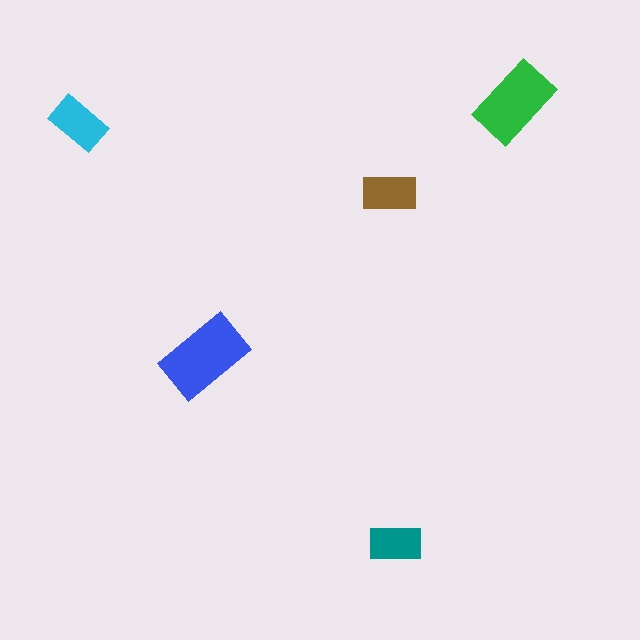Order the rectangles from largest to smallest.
the blue one, the green one, the cyan one, the brown one, the teal one.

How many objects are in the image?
There are 5 objects in the image.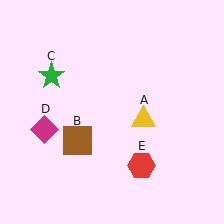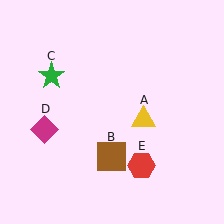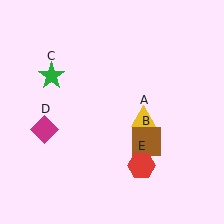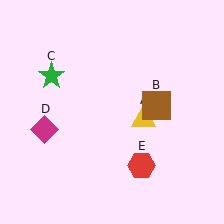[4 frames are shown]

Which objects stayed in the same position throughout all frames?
Yellow triangle (object A) and green star (object C) and magenta diamond (object D) and red hexagon (object E) remained stationary.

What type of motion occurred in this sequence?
The brown square (object B) rotated counterclockwise around the center of the scene.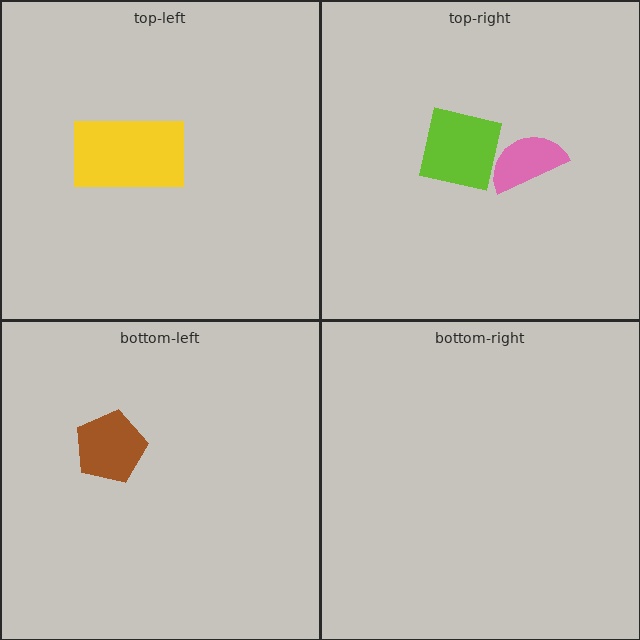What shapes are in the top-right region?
The pink semicircle, the lime square.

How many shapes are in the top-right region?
2.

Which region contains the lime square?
The top-right region.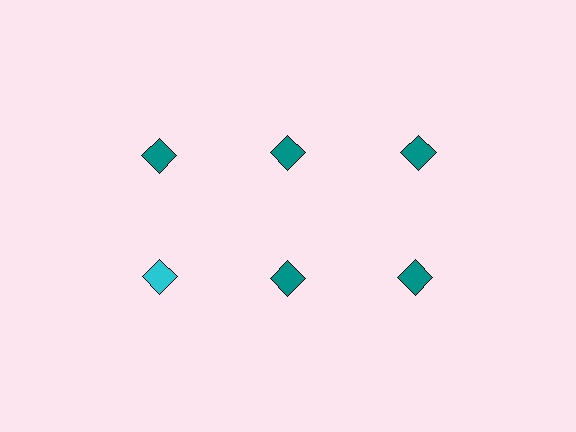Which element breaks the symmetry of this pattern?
The cyan diamond in the second row, leftmost column breaks the symmetry. All other shapes are teal diamonds.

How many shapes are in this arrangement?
There are 6 shapes arranged in a grid pattern.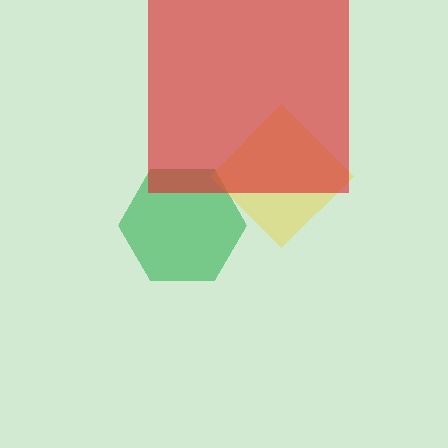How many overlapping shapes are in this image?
There are 3 overlapping shapes in the image.